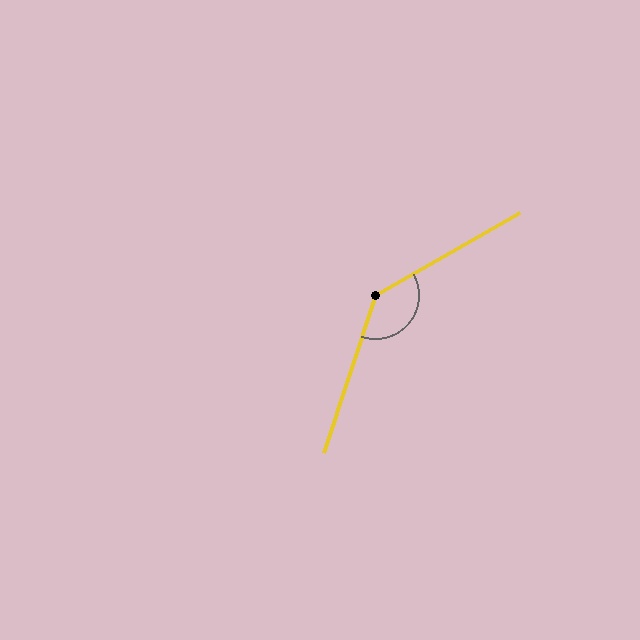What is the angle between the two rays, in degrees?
Approximately 138 degrees.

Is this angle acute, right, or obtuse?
It is obtuse.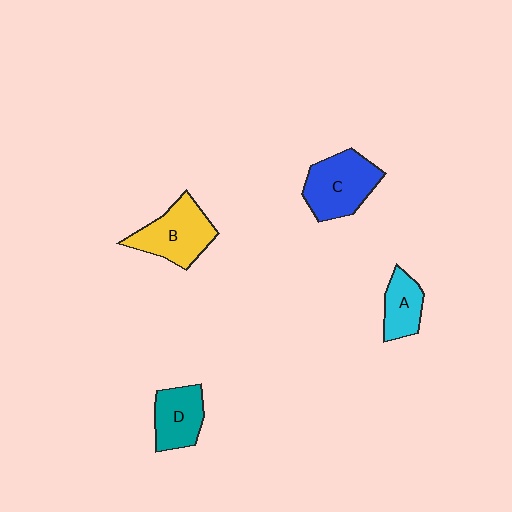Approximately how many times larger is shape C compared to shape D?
Approximately 1.4 times.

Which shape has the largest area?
Shape C (blue).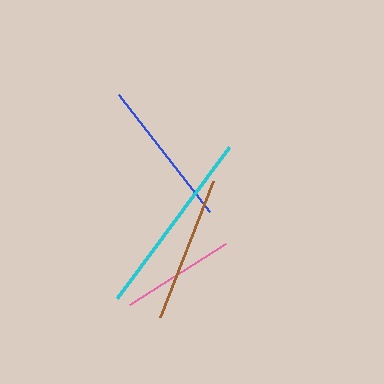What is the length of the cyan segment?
The cyan segment is approximately 188 pixels long.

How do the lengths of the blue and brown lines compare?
The blue and brown lines are approximately the same length.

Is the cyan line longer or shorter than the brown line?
The cyan line is longer than the brown line.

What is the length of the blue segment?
The blue segment is approximately 148 pixels long.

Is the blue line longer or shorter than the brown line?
The blue line is longer than the brown line.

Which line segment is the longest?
The cyan line is the longest at approximately 188 pixels.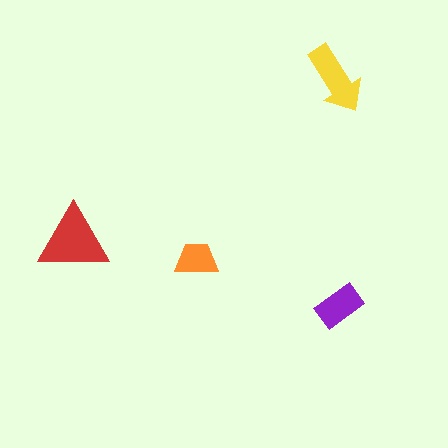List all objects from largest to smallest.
The red triangle, the yellow arrow, the purple rectangle, the orange trapezoid.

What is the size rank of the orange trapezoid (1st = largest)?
4th.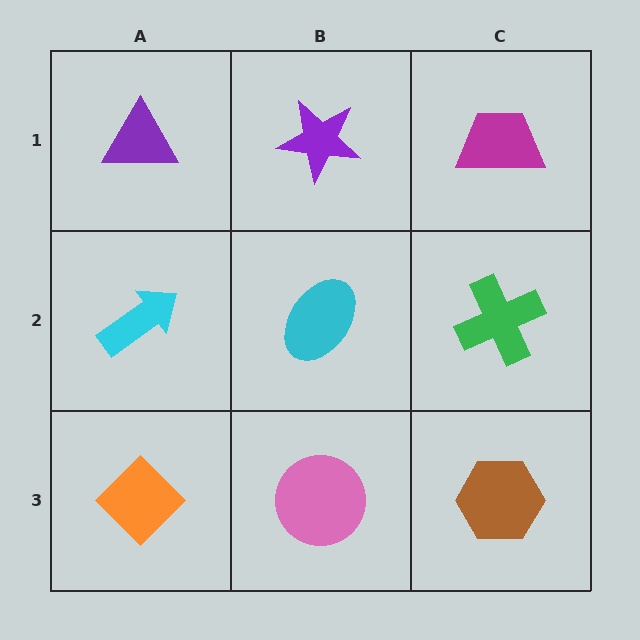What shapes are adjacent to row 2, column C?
A magenta trapezoid (row 1, column C), a brown hexagon (row 3, column C), a cyan ellipse (row 2, column B).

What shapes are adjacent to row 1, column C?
A green cross (row 2, column C), a purple star (row 1, column B).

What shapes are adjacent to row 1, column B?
A cyan ellipse (row 2, column B), a purple triangle (row 1, column A), a magenta trapezoid (row 1, column C).